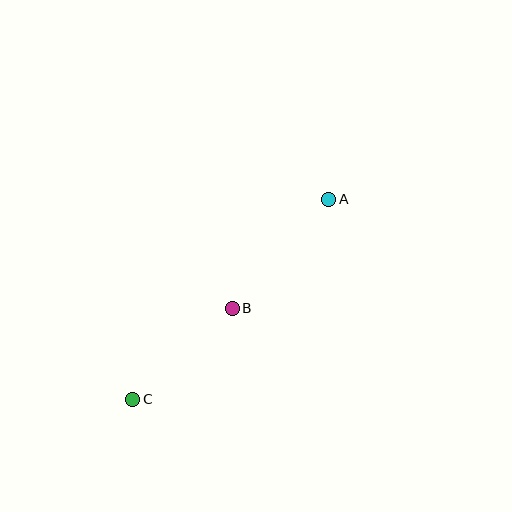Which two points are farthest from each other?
Points A and C are farthest from each other.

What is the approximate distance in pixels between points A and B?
The distance between A and B is approximately 146 pixels.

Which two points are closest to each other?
Points B and C are closest to each other.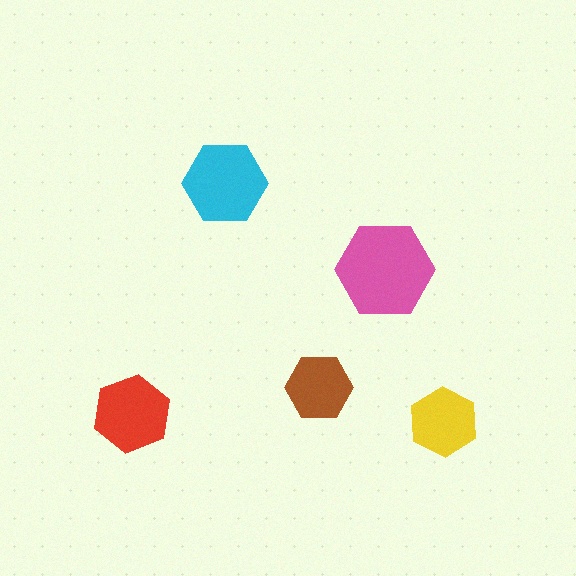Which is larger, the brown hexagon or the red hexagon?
The red one.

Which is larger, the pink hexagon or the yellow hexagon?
The pink one.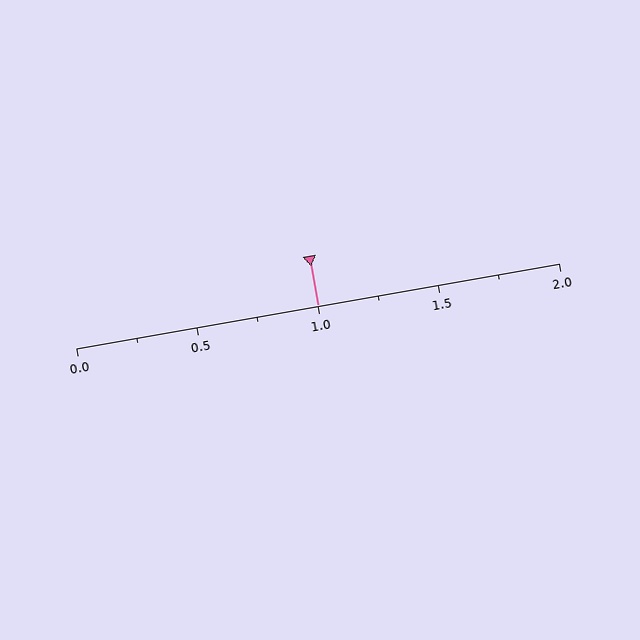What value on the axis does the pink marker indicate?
The marker indicates approximately 1.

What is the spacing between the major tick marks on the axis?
The major ticks are spaced 0.5 apart.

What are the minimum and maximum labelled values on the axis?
The axis runs from 0.0 to 2.0.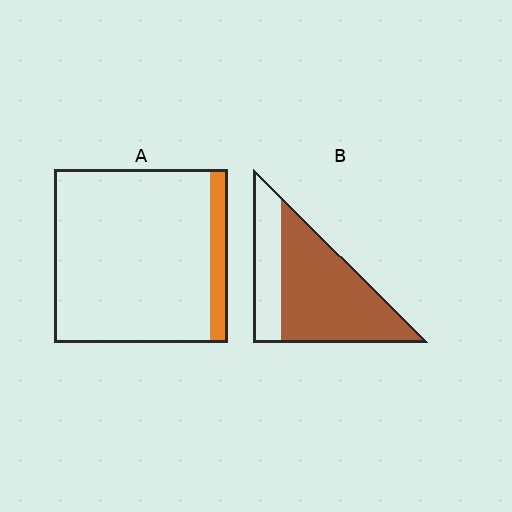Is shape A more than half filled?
No.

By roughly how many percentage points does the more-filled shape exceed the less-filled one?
By roughly 60 percentage points (B over A).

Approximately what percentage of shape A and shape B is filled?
A is approximately 10% and B is approximately 70%.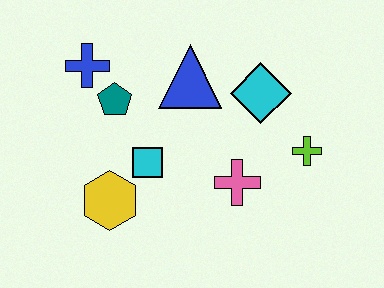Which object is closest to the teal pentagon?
The blue cross is closest to the teal pentagon.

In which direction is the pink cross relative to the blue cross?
The pink cross is to the right of the blue cross.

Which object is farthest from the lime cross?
The blue cross is farthest from the lime cross.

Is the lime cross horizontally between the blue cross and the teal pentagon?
No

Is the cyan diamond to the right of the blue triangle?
Yes